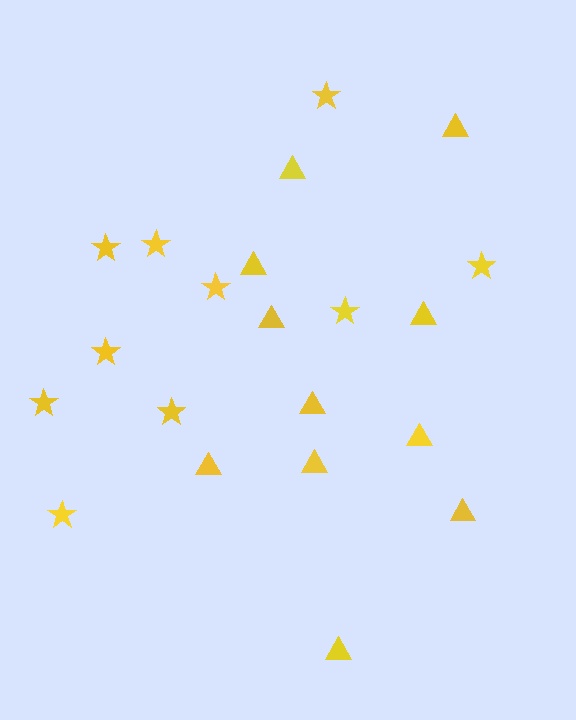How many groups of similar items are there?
There are 2 groups: one group of triangles (11) and one group of stars (10).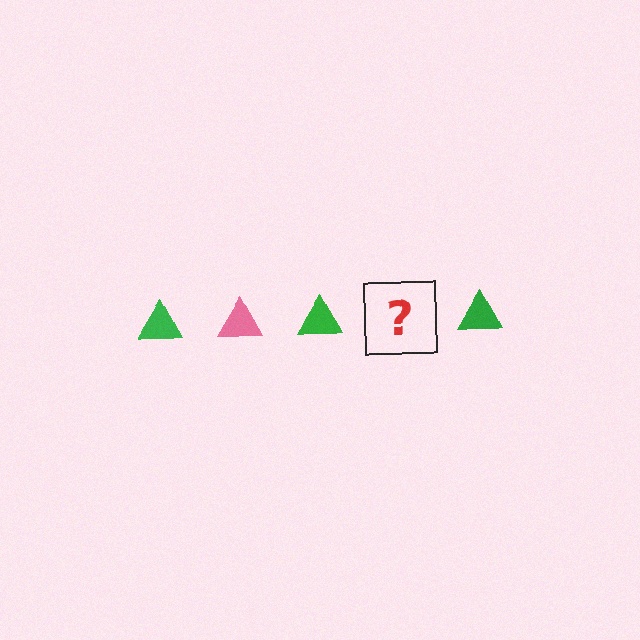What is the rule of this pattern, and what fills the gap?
The rule is that the pattern cycles through green, pink triangles. The gap should be filled with a pink triangle.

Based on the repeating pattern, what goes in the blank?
The blank should be a pink triangle.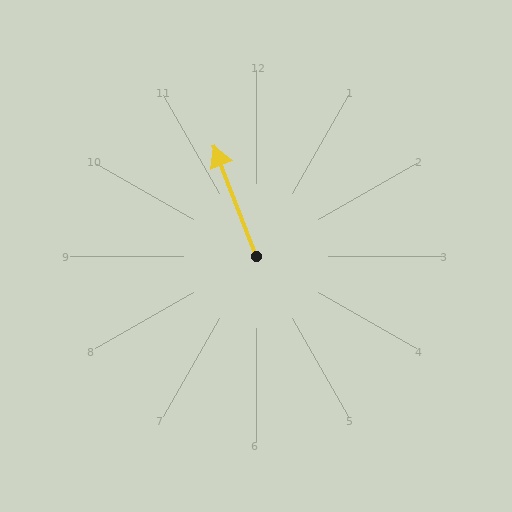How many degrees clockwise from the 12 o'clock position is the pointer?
Approximately 339 degrees.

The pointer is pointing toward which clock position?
Roughly 11 o'clock.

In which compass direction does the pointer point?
North.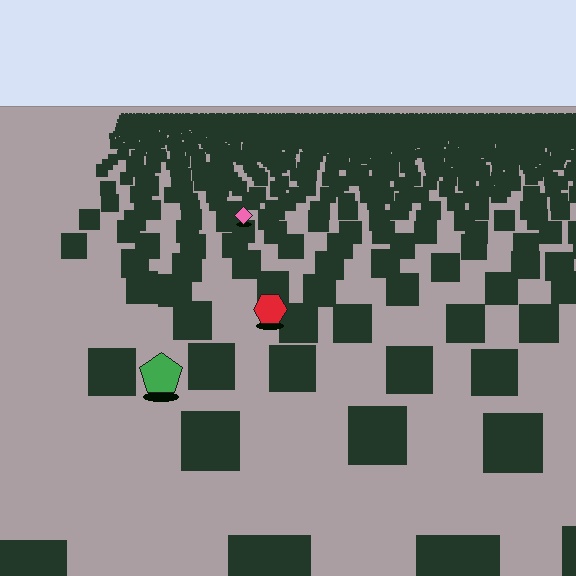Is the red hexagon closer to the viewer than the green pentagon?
No. The green pentagon is closer — you can tell from the texture gradient: the ground texture is coarser near it.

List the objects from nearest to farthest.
From nearest to farthest: the green pentagon, the red hexagon, the pink diamond.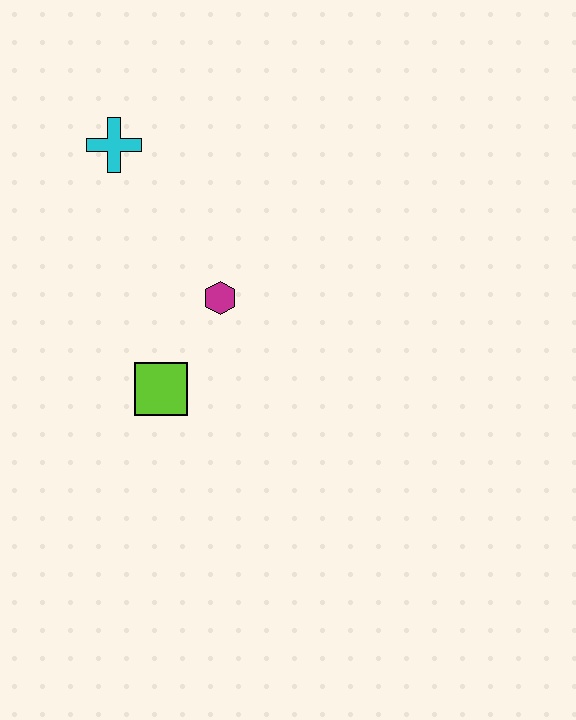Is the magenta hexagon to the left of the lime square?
No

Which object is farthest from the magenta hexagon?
The cyan cross is farthest from the magenta hexagon.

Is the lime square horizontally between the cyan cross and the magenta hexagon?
Yes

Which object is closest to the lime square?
The magenta hexagon is closest to the lime square.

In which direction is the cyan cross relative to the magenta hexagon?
The cyan cross is above the magenta hexagon.